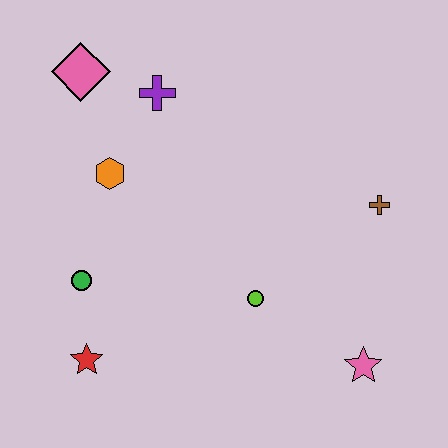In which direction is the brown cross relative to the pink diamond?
The brown cross is to the right of the pink diamond.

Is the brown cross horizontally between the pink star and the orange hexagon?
No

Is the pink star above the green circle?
No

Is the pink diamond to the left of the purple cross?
Yes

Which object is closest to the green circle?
The red star is closest to the green circle.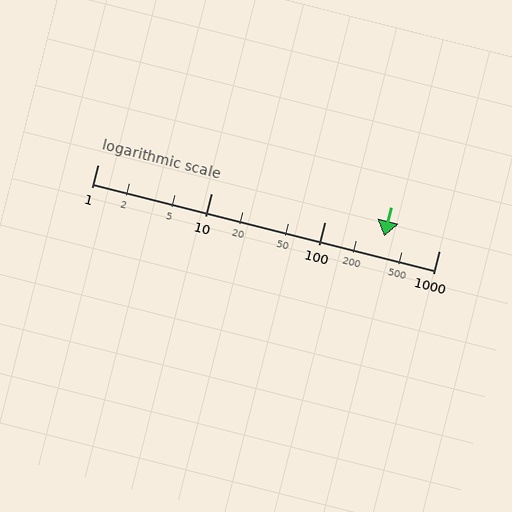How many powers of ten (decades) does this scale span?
The scale spans 3 decades, from 1 to 1000.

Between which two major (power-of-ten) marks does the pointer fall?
The pointer is between 100 and 1000.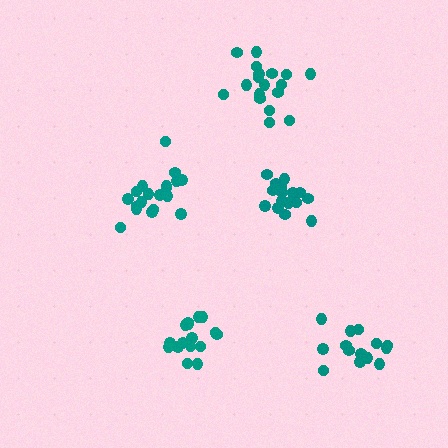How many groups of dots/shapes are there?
There are 5 groups.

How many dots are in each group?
Group 1: 16 dots, Group 2: 19 dots, Group 3: 15 dots, Group 4: 16 dots, Group 5: 19 dots (85 total).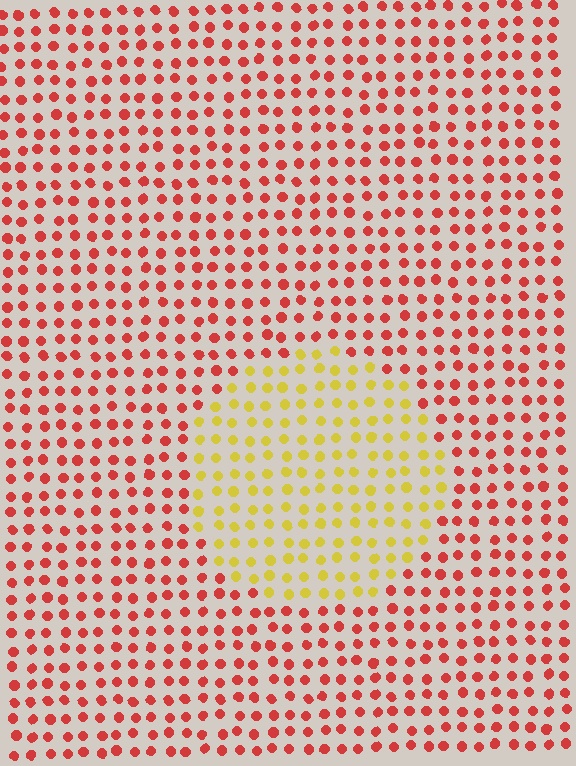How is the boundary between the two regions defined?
The boundary is defined purely by a slight shift in hue (about 56 degrees). Spacing, size, and orientation are identical on both sides.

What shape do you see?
I see a circle.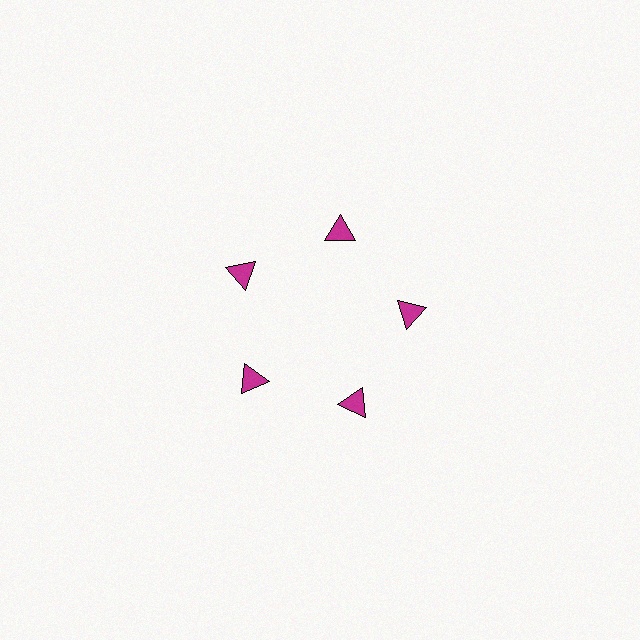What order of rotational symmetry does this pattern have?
This pattern has 5-fold rotational symmetry.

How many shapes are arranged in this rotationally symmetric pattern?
There are 5 shapes, arranged in 5 groups of 1.